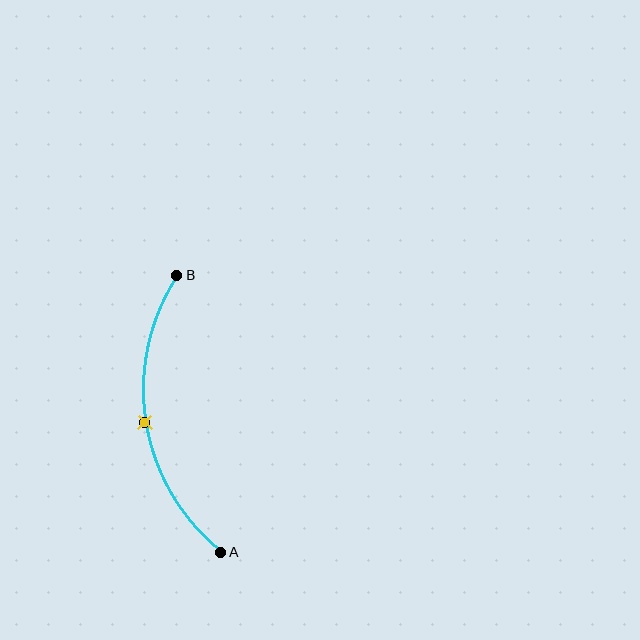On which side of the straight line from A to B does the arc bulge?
The arc bulges to the left of the straight line connecting A and B.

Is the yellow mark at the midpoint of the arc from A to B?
Yes. The yellow mark lies on the arc at equal arc-length from both A and B — it is the arc midpoint.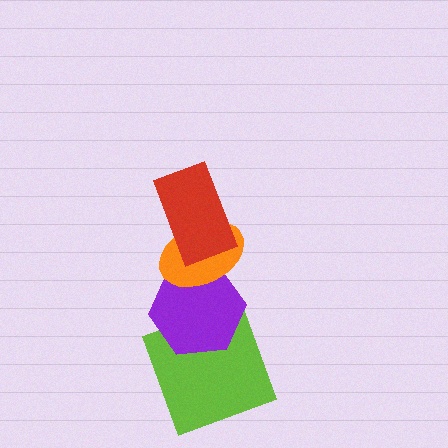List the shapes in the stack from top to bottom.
From top to bottom: the red rectangle, the orange ellipse, the purple hexagon, the lime square.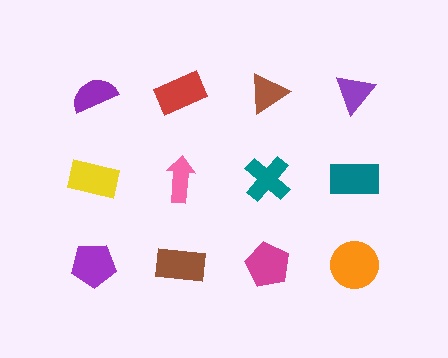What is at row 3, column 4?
An orange circle.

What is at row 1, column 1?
A purple semicircle.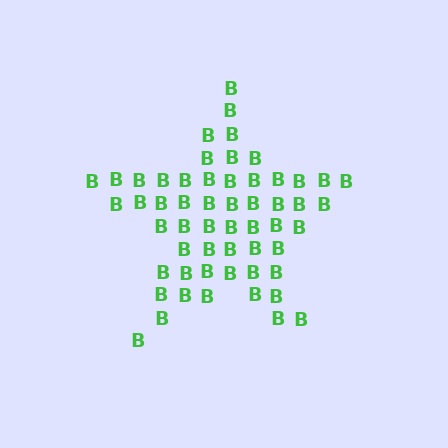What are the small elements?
The small elements are letter B's.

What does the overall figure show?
The overall figure shows a star.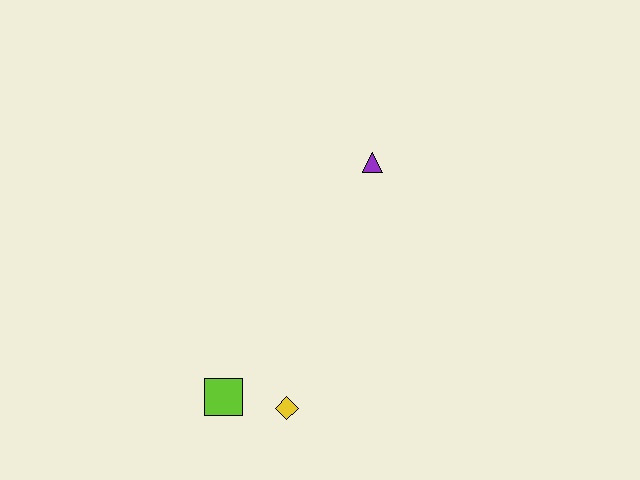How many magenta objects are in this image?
There are no magenta objects.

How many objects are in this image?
There are 3 objects.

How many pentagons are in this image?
There are no pentagons.